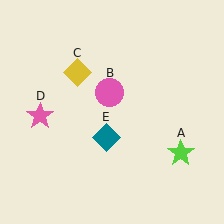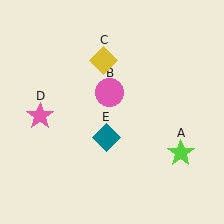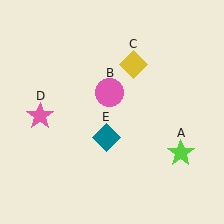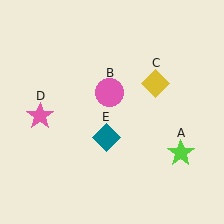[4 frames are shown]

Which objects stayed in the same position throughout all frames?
Lime star (object A) and pink circle (object B) and pink star (object D) and teal diamond (object E) remained stationary.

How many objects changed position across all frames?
1 object changed position: yellow diamond (object C).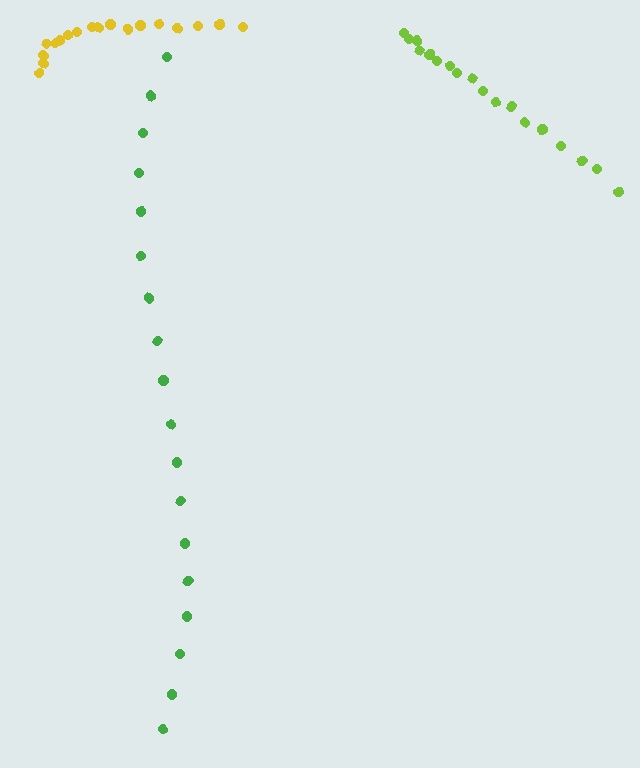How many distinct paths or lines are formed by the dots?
There are 3 distinct paths.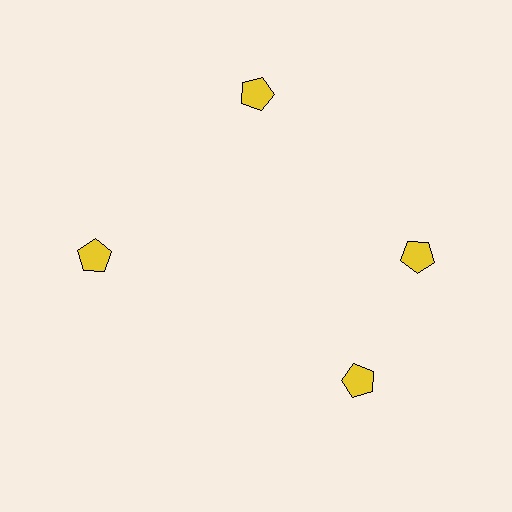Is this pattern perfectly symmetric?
No. The 4 yellow pentagons are arranged in a ring, but one element near the 6 o'clock position is rotated out of alignment along the ring, breaking the 4-fold rotational symmetry.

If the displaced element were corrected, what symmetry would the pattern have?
It would have 4-fold rotational symmetry — the pattern would map onto itself every 90 degrees.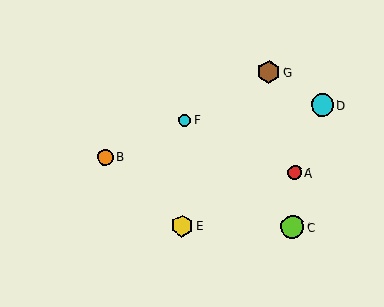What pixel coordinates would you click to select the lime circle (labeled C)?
Click at (292, 227) to select the lime circle C.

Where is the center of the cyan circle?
The center of the cyan circle is at (322, 105).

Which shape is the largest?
The lime circle (labeled C) is the largest.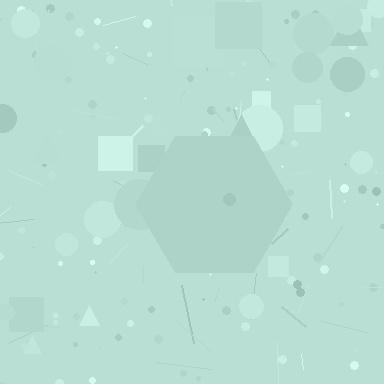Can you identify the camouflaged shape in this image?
The camouflaged shape is a hexagon.